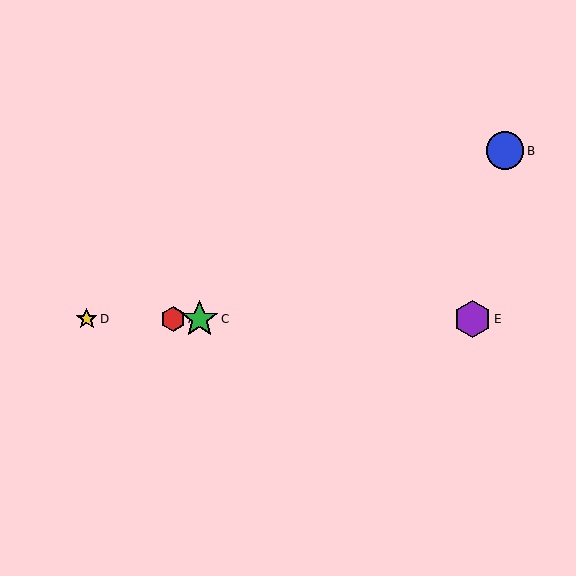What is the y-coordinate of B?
Object B is at y≈151.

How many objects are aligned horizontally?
4 objects (A, C, D, E) are aligned horizontally.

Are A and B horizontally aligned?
No, A is at y≈319 and B is at y≈151.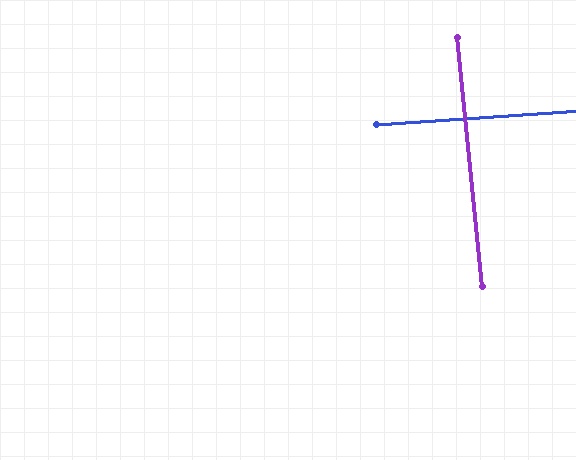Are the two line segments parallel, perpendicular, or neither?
Perpendicular — they meet at approximately 88°.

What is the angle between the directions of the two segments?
Approximately 88 degrees.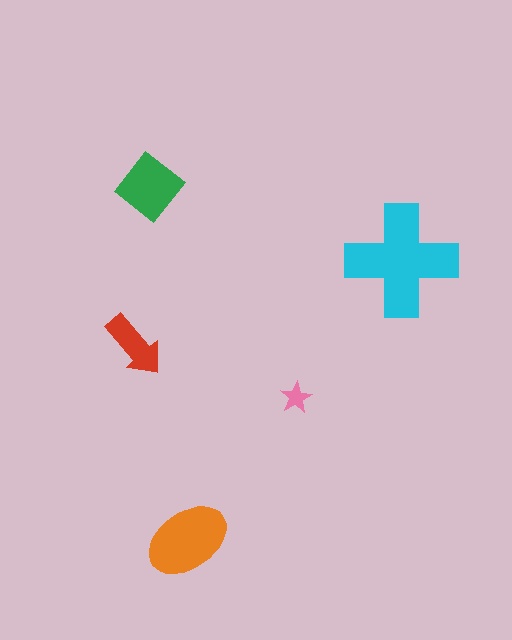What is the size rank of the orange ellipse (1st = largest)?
2nd.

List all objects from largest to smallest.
The cyan cross, the orange ellipse, the green diamond, the red arrow, the pink star.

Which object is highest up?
The green diamond is topmost.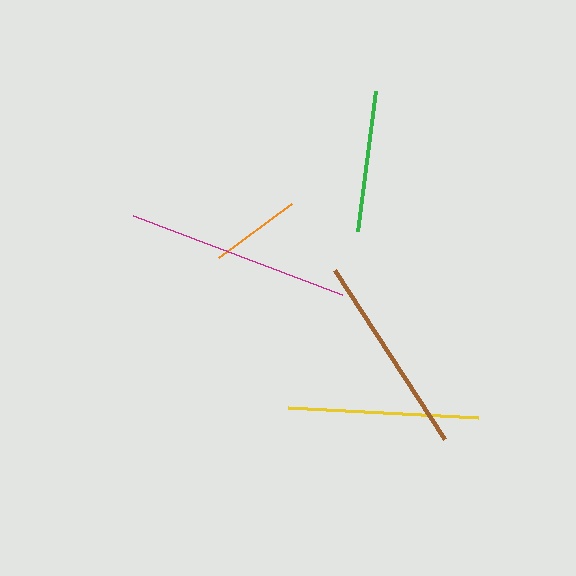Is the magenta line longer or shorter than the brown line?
The magenta line is longer than the brown line.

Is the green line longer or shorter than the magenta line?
The magenta line is longer than the green line.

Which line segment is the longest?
The magenta line is the longest at approximately 223 pixels.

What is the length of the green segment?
The green segment is approximately 141 pixels long.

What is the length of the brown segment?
The brown segment is approximately 202 pixels long.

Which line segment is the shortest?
The orange line is the shortest at approximately 90 pixels.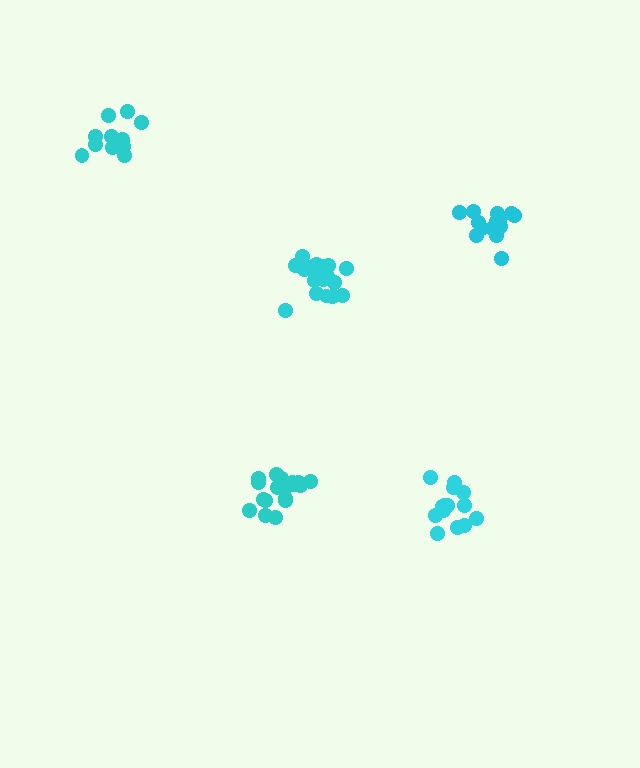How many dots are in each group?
Group 1: 19 dots, Group 2: 18 dots, Group 3: 14 dots, Group 4: 14 dots, Group 5: 14 dots (79 total).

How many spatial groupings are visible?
There are 5 spatial groupings.